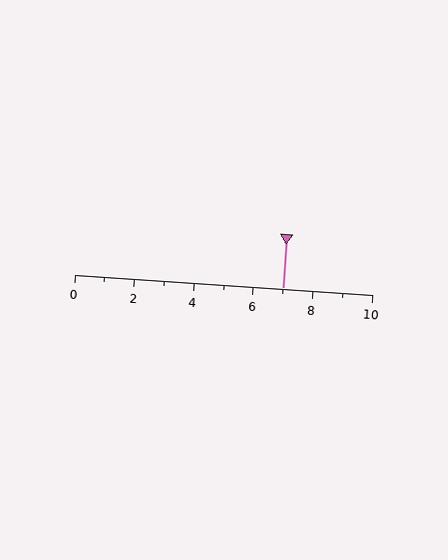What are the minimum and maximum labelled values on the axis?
The axis runs from 0 to 10.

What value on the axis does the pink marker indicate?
The marker indicates approximately 7.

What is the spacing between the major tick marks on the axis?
The major ticks are spaced 2 apart.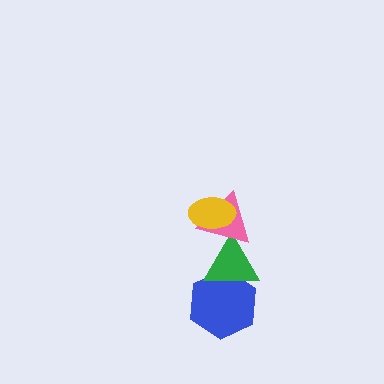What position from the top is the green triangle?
The green triangle is 3rd from the top.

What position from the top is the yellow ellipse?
The yellow ellipse is 1st from the top.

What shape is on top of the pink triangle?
The yellow ellipse is on top of the pink triangle.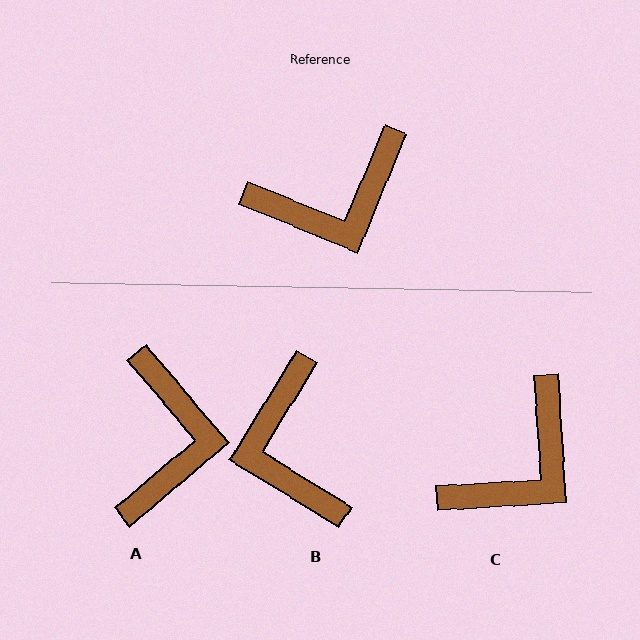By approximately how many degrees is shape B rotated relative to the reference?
Approximately 99 degrees clockwise.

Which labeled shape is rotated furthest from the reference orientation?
B, about 99 degrees away.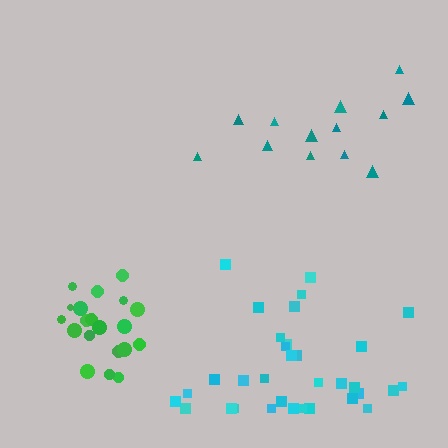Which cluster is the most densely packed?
Green.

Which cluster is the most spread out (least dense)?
Teal.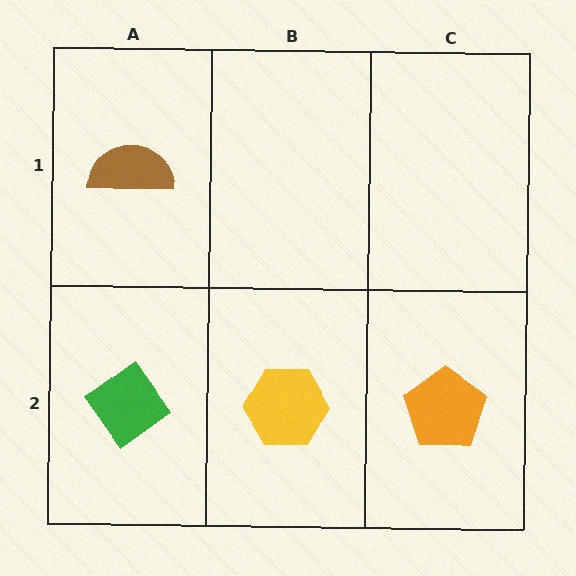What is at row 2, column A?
A green diamond.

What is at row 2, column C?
An orange pentagon.